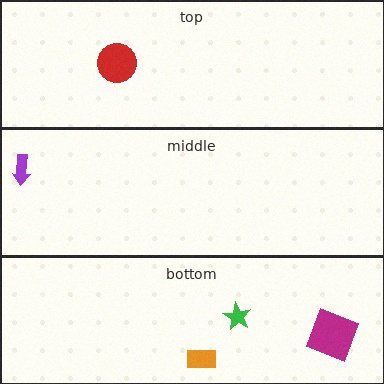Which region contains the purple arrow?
The middle region.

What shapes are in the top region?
The red circle.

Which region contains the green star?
The bottom region.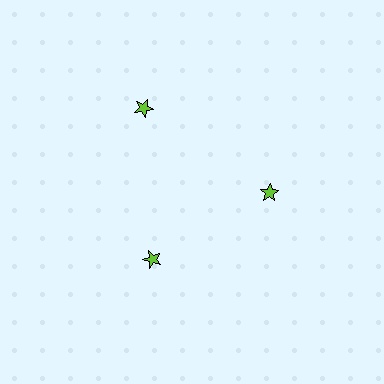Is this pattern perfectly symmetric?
No. The 3 lime stars are arranged in a ring, but one element near the 11 o'clock position is pushed outward from the center, breaking the 3-fold rotational symmetry.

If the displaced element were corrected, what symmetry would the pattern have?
It would have 3-fold rotational symmetry — the pattern would map onto itself every 120 degrees.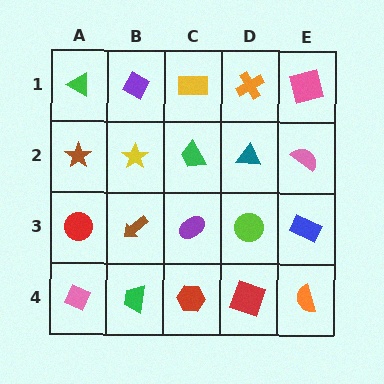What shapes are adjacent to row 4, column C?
A purple ellipse (row 3, column C), a green trapezoid (row 4, column B), a red square (row 4, column D).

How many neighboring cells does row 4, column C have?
3.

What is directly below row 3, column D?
A red square.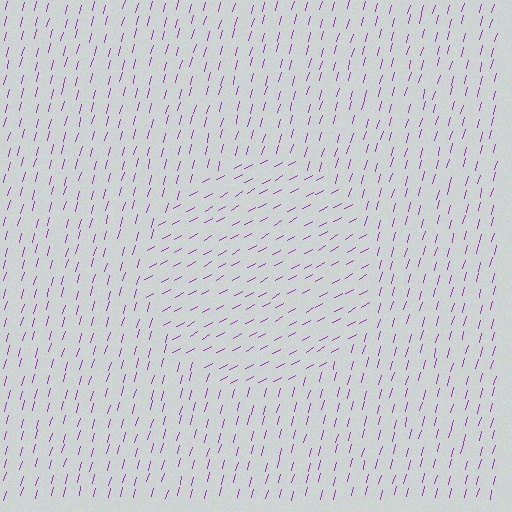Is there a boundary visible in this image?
Yes, there is a texture boundary formed by a change in line orientation.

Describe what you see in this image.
The image is filled with small purple line segments. A circle region in the image has lines oriented differently from the surrounding lines, creating a visible texture boundary.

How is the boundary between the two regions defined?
The boundary is defined purely by a change in line orientation (approximately 45 degrees difference). All lines are the same color and thickness.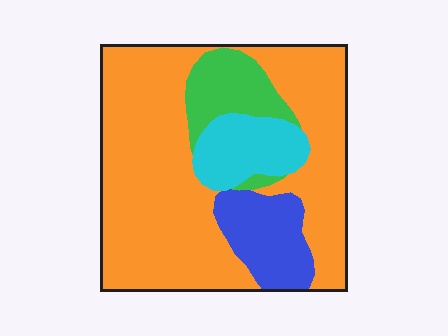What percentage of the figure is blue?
Blue covers roughly 10% of the figure.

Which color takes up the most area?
Orange, at roughly 65%.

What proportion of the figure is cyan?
Cyan covers about 10% of the figure.